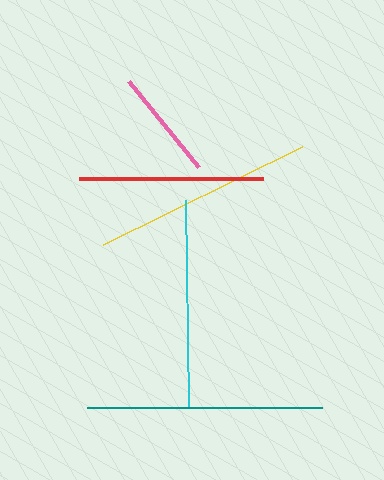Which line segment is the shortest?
The pink line is the shortest at approximately 111 pixels.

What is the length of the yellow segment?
The yellow segment is approximately 222 pixels long.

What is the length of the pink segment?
The pink segment is approximately 111 pixels long.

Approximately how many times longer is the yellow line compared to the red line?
The yellow line is approximately 1.2 times the length of the red line.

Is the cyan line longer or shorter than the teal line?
The teal line is longer than the cyan line.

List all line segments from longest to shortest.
From longest to shortest: teal, yellow, cyan, red, pink.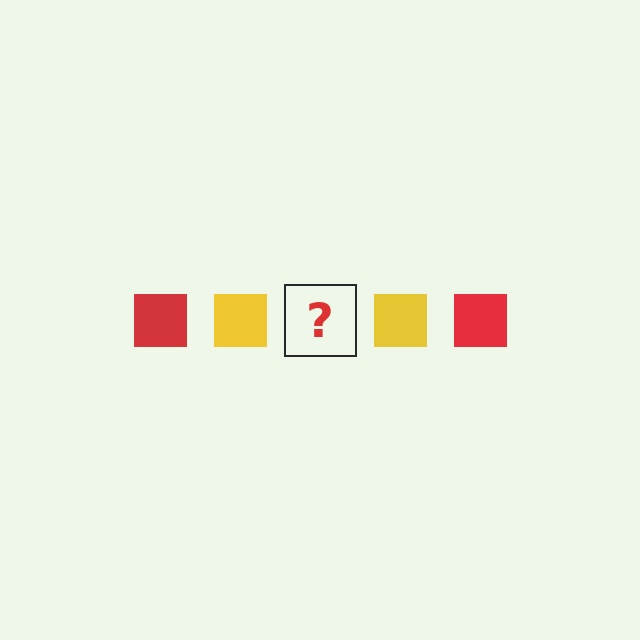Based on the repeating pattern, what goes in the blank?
The blank should be a red square.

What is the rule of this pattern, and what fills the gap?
The rule is that the pattern cycles through red, yellow squares. The gap should be filled with a red square.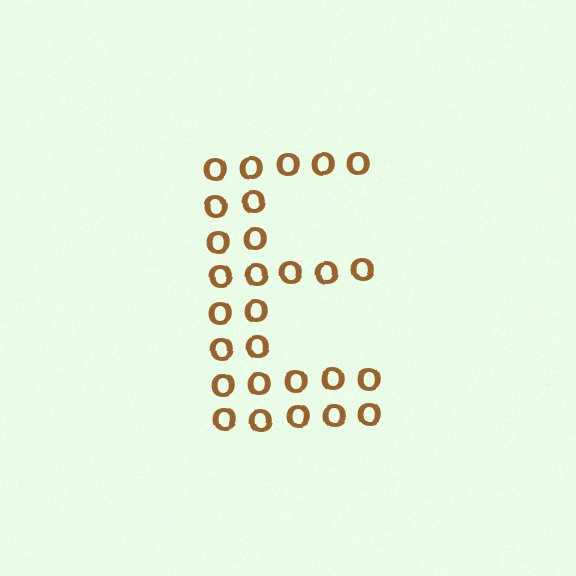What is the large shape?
The large shape is the letter E.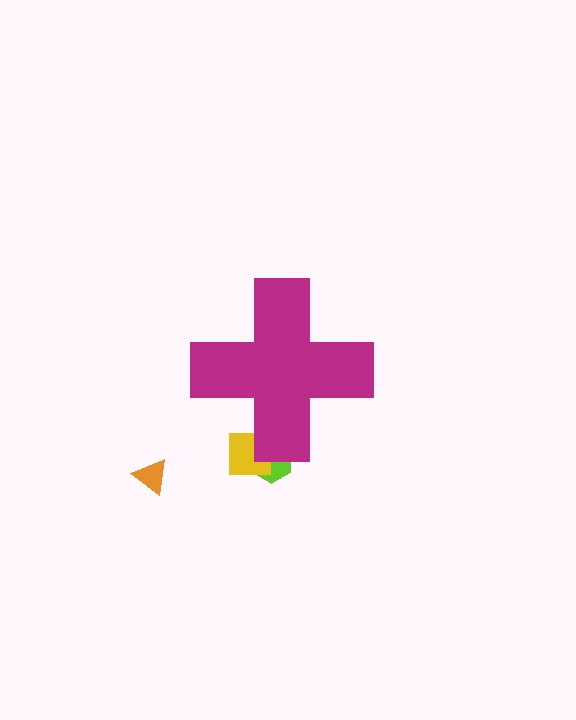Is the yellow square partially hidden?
Yes, the yellow square is partially hidden behind the magenta cross.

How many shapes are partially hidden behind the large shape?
2 shapes are partially hidden.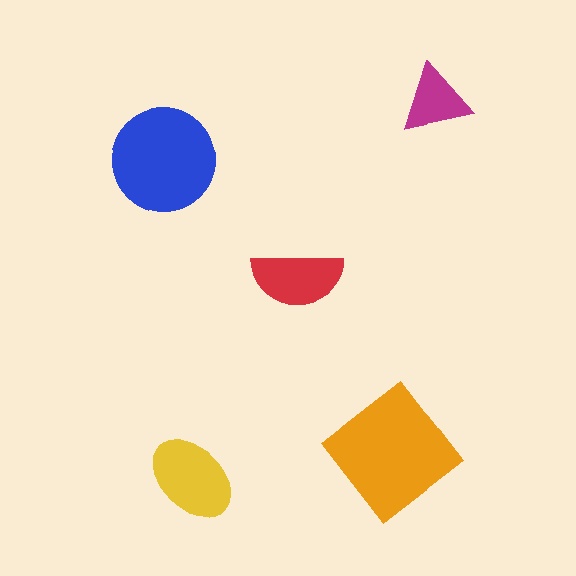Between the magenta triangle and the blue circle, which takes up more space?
The blue circle.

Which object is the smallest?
The magenta triangle.